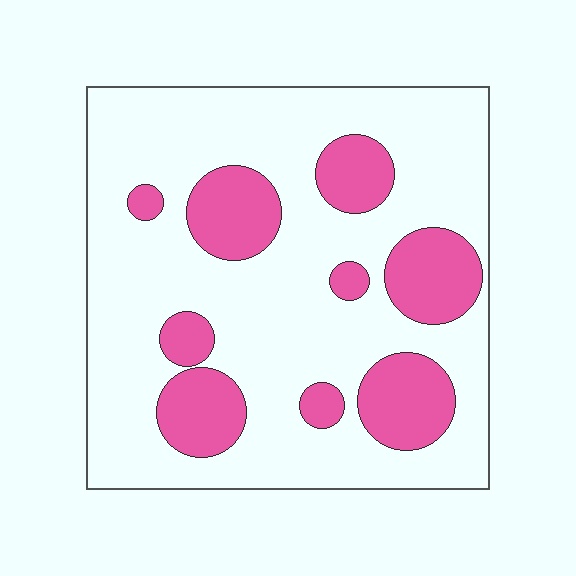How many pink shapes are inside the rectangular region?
9.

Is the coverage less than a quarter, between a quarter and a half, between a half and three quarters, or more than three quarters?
Less than a quarter.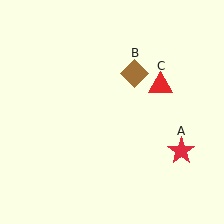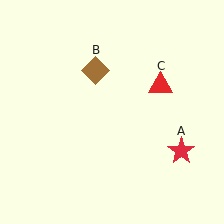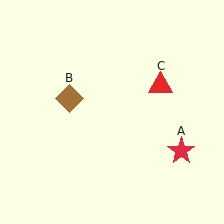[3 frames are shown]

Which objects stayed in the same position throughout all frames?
Red star (object A) and red triangle (object C) remained stationary.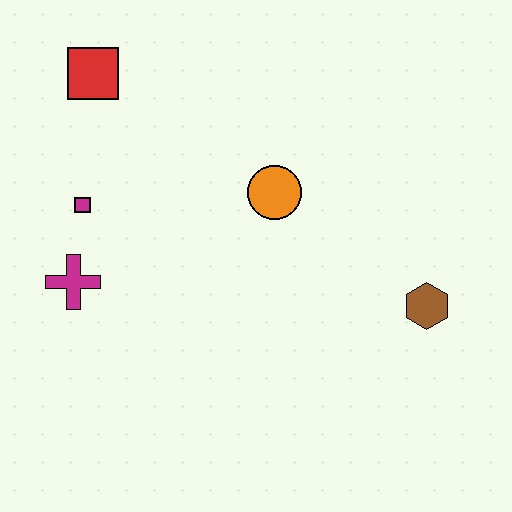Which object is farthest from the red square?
The brown hexagon is farthest from the red square.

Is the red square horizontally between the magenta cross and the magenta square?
No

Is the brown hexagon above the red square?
No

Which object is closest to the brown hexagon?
The orange circle is closest to the brown hexagon.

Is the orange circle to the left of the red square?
No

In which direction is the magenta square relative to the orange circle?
The magenta square is to the left of the orange circle.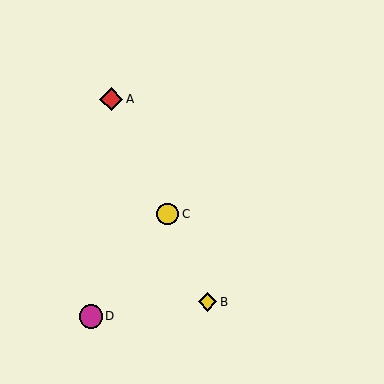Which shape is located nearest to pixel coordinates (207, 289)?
The yellow diamond (labeled B) at (207, 302) is nearest to that location.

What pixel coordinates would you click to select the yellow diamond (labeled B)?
Click at (207, 302) to select the yellow diamond B.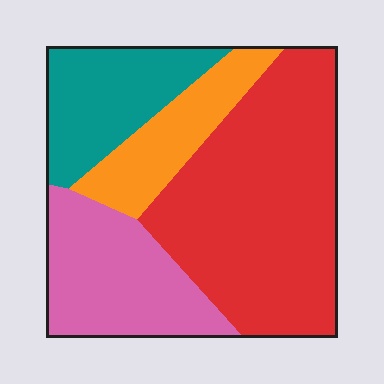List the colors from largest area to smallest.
From largest to smallest: red, pink, teal, orange.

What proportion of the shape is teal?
Teal takes up about one sixth (1/6) of the shape.